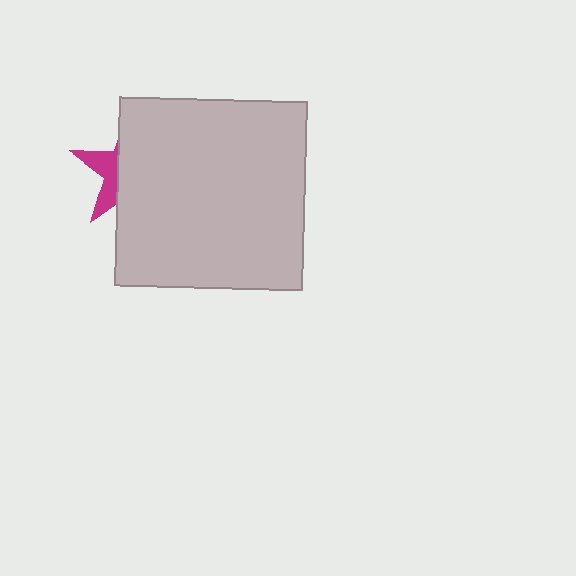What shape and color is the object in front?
The object in front is a light gray square.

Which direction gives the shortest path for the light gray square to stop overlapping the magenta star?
Moving right gives the shortest separation.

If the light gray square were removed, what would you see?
You would see the complete magenta star.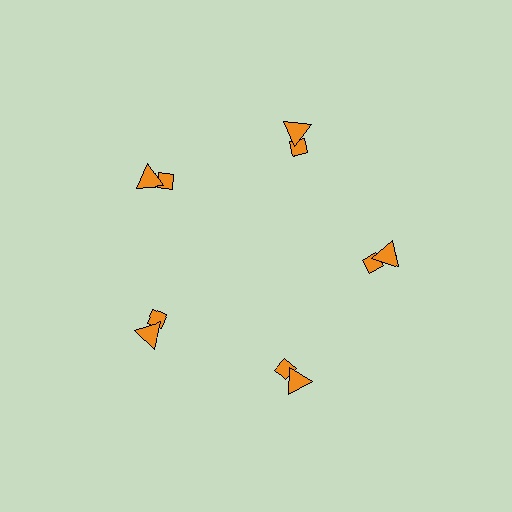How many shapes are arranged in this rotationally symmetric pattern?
There are 10 shapes, arranged in 5 groups of 2.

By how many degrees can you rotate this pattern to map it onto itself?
The pattern maps onto itself every 72 degrees of rotation.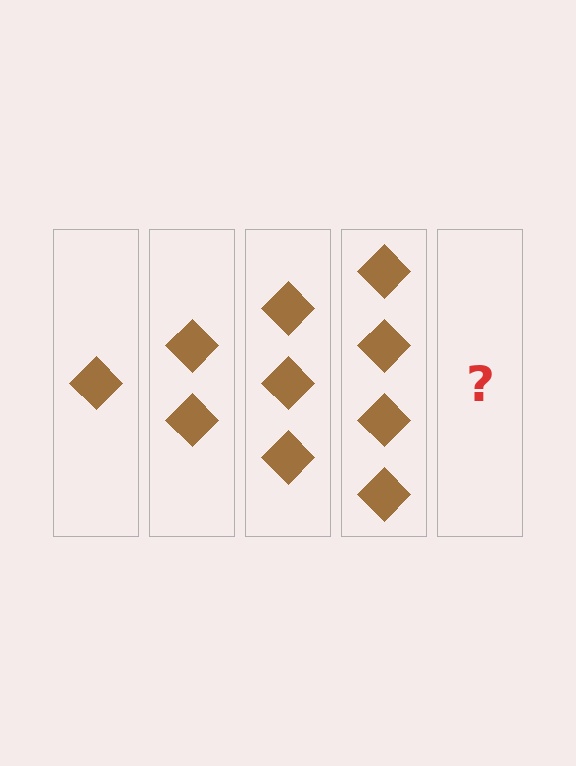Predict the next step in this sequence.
The next step is 5 diamonds.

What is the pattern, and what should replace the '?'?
The pattern is that each step adds one more diamond. The '?' should be 5 diamonds.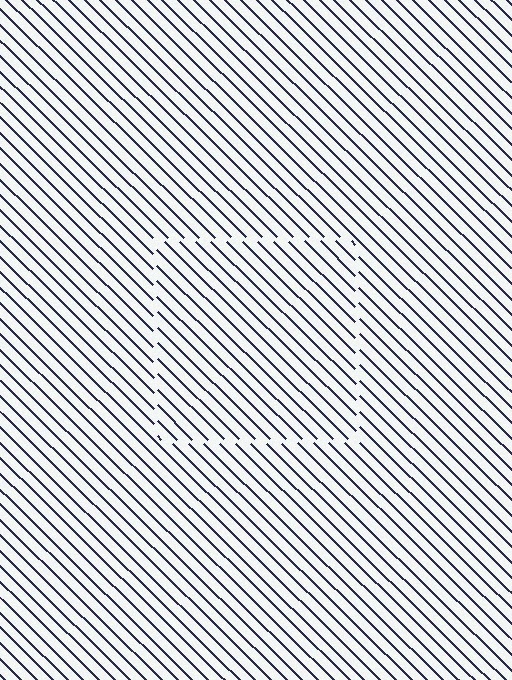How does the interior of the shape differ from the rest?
The interior of the shape contains the same grating, shifted by half a period — the contour is defined by the phase discontinuity where line-ends from the inner and outer gratings abut.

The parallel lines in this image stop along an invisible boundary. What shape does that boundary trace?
An illusory square. The interior of the shape contains the same grating, shifted by half a period — the contour is defined by the phase discontinuity where line-ends from the inner and outer gratings abut.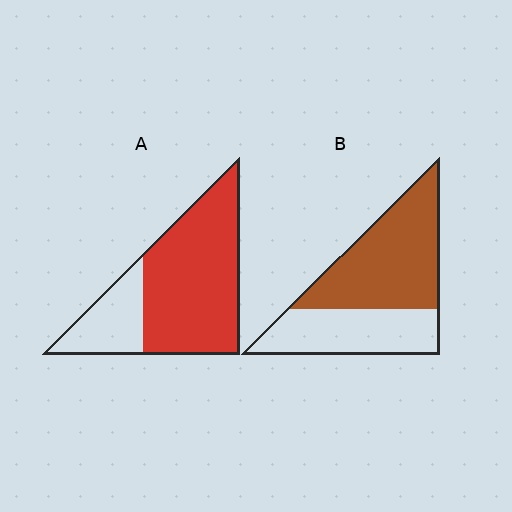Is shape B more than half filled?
Yes.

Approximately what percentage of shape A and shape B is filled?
A is approximately 75% and B is approximately 60%.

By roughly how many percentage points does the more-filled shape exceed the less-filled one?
By roughly 15 percentage points (A over B).